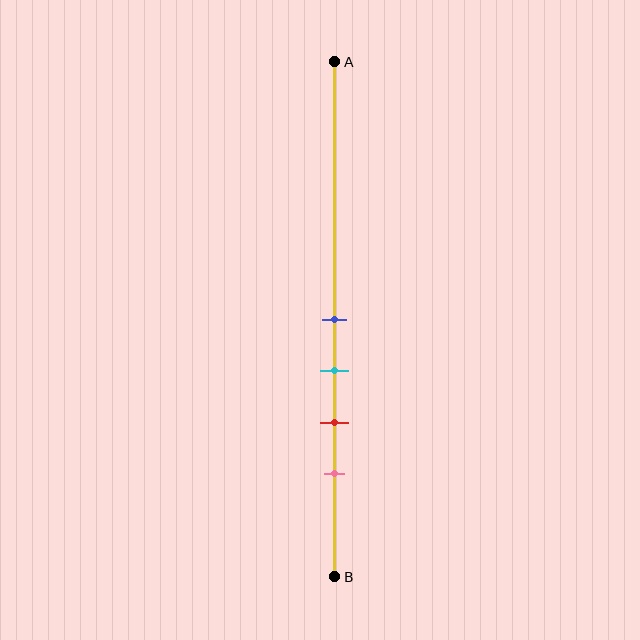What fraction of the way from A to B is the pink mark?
The pink mark is approximately 80% (0.8) of the way from A to B.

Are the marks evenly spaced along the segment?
Yes, the marks are approximately evenly spaced.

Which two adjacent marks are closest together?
The blue and cyan marks are the closest adjacent pair.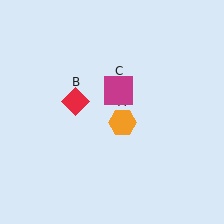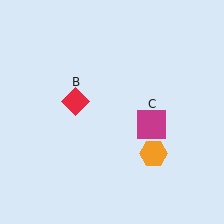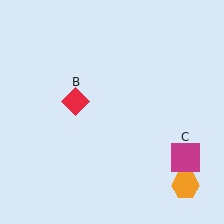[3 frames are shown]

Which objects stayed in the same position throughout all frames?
Red diamond (object B) remained stationary.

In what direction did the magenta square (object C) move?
The magenta square (object C) moved down and to the right.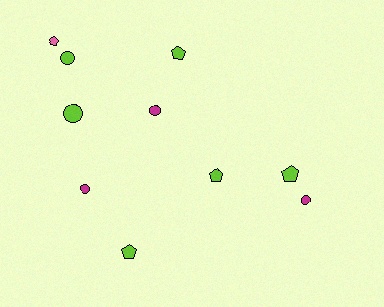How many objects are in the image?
There are 10 objects.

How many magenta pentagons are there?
There are no magenta pentagons.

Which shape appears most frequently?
Circle, with 5 objects.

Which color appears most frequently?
Lime, with 6 objects.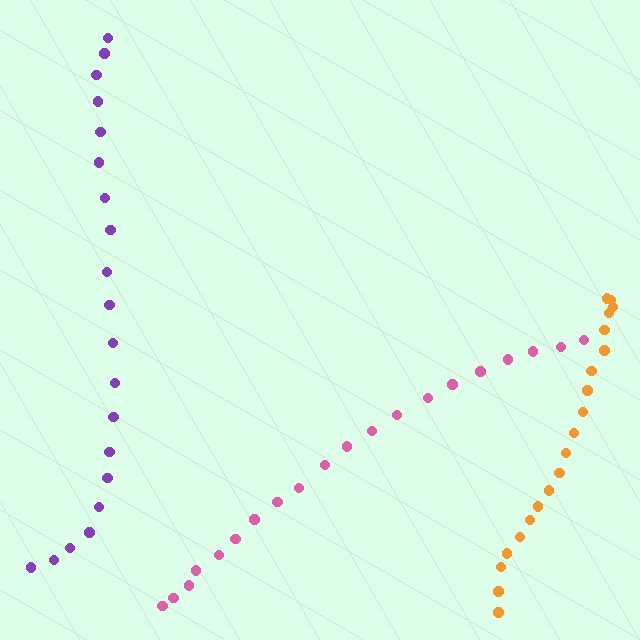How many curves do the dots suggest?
There are 3 distinct paths.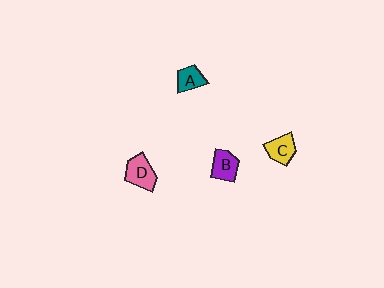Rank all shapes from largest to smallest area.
From largest to smallest: D (pink), B (purple), C (yellow), A (teal).